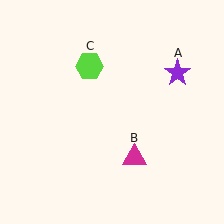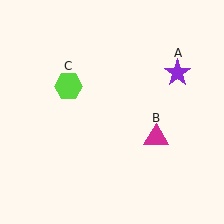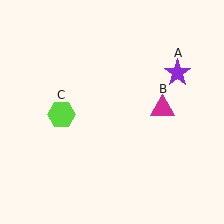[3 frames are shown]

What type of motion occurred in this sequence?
The magenta triangle (object B), lime hexagon (object C) rotated counterclockwise around the center of the scene.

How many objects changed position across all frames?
2 objects changed position: magenta triangle (object B), lime hexagon (object C).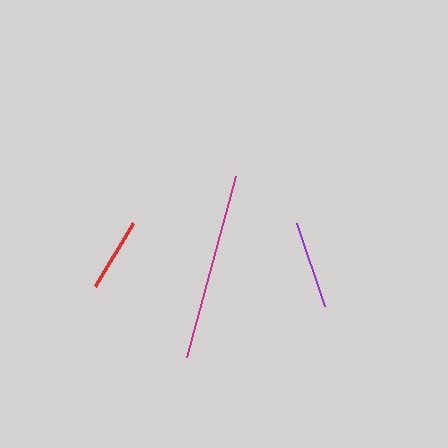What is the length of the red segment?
The red segment is approximately 74 pixels long.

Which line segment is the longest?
The magenta line is the longest at approximately 187 pixels.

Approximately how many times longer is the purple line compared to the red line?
The purple line is approximately 1.2 times the length of the red line.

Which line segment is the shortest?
The red line is the shortest at approximately 74 pixels.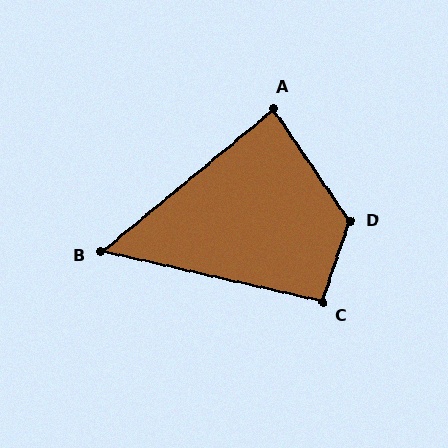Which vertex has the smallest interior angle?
B, at approximately 53 degrees.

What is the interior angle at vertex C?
Approximately 96 degrees (obtuse).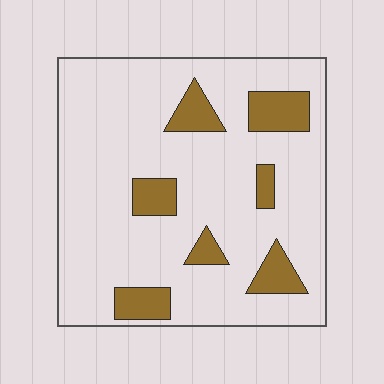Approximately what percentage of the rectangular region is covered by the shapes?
Approximately 15%.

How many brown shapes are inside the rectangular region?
7.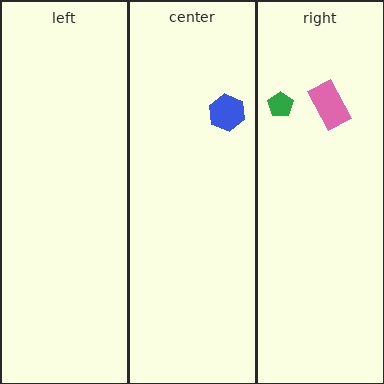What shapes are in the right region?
The pink rectangle, the green pentagon.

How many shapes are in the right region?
2.